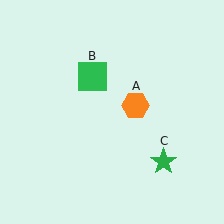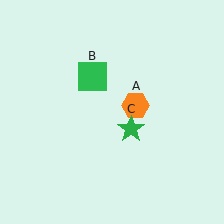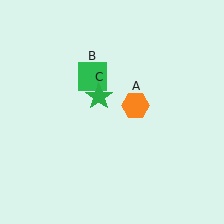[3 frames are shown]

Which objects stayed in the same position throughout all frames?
Orange hexagon (object A) and green square (object B) remained stationary.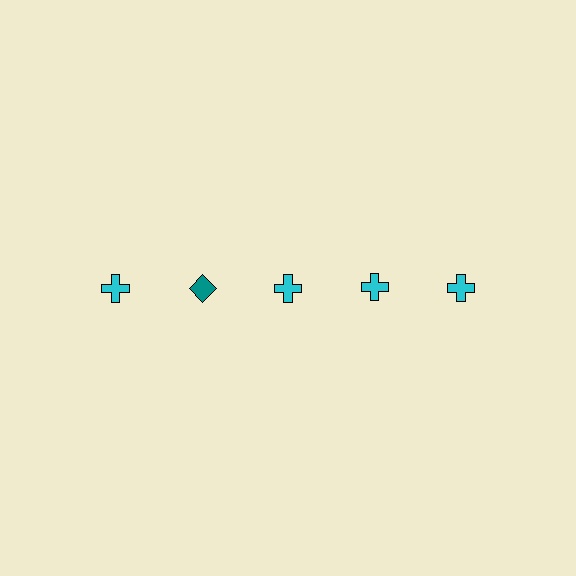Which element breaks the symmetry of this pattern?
The teal diamond in the top row, second from left column breaks the symmetry. All other shapes are cyan crosses.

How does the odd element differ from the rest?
It differs in both color (teal instead of cyan) and shape (diamond instead of cross).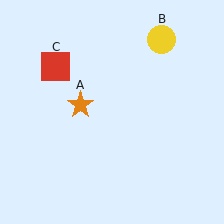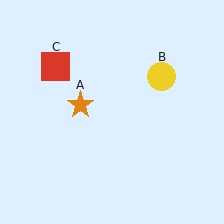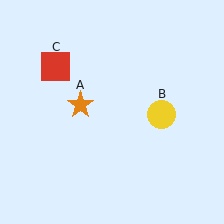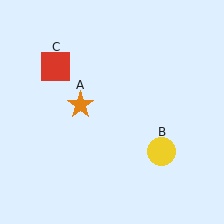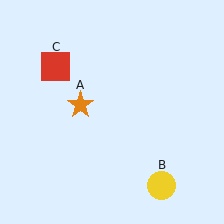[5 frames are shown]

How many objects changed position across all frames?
1 object changed position: yellow circle (object B).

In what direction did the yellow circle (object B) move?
The yellow circle (object B) moved down.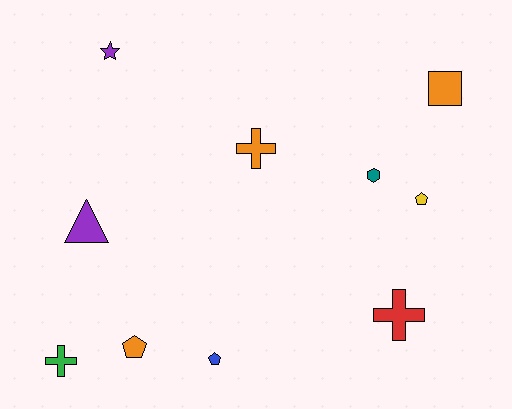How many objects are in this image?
There are 10 objects.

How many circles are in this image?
There are no circles.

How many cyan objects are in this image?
There are no cyan objects.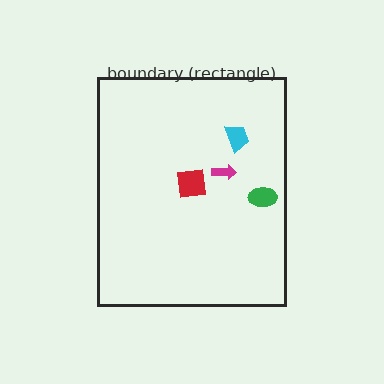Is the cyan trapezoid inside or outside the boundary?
Inside.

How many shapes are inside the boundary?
4 inside, 0 outside.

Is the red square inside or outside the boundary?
Inside.